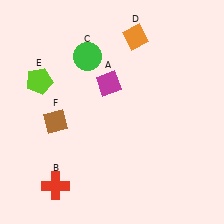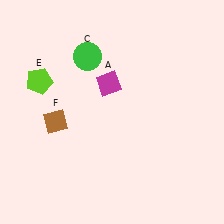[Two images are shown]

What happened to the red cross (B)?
The red cross (B) was removed in Image 2. It was in the bottom-left area of Image 1.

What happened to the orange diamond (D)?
The orange diamond (D) was removed in Image 2. It was in the top-right area of Image 1.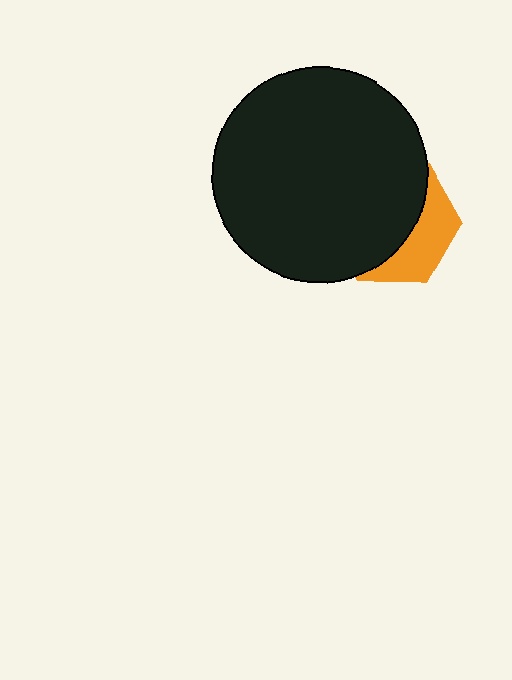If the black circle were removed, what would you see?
You would see the complete orange hexagon.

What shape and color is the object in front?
The object in front is a black circle.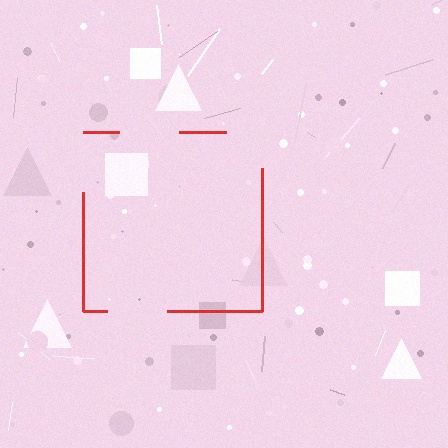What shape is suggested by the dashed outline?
The dashed outline suggests a square.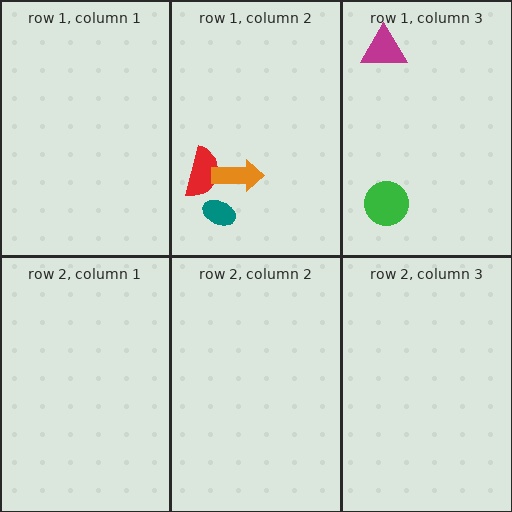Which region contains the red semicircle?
The row 1, column 2 region.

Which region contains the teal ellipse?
The row 1, column 2 region.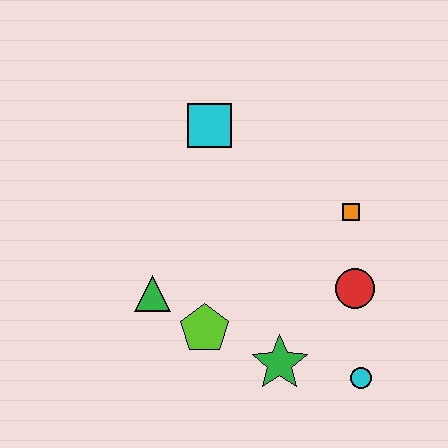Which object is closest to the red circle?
The orange square is closest to the red circle.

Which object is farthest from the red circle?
The cyan square is farthest from the red circle.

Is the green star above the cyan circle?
Yes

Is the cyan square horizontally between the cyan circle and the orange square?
No